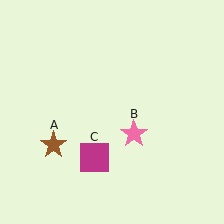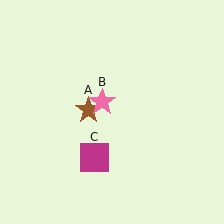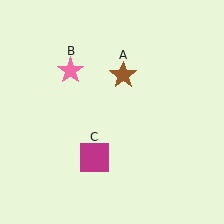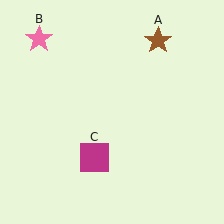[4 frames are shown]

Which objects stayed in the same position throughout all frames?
Magenta square (object C) remained stationary.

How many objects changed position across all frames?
2 objects changed position: brown star (object A), pink star (object B).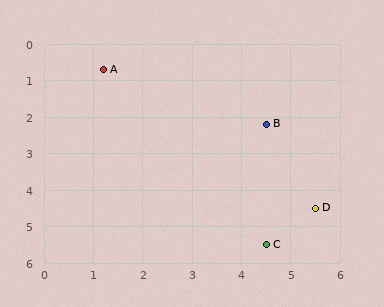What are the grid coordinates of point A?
Point A is at approximately (1.2, 0.7).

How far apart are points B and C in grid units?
Points B and C are about 3.3 grid units apart.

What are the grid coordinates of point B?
Point B is at approximately (4.5, 2.2).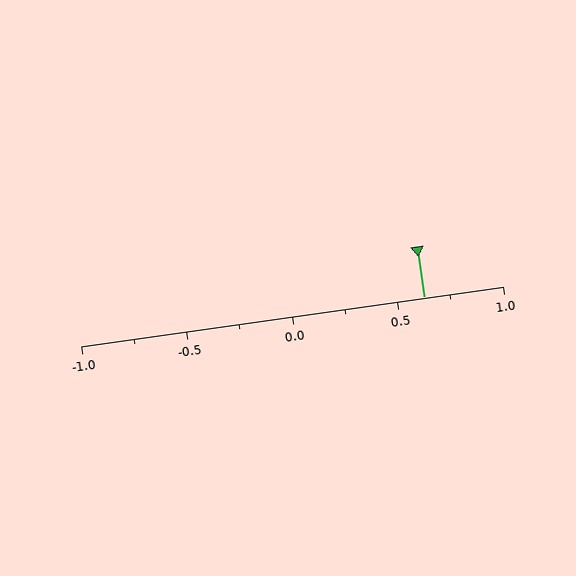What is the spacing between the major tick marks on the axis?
The major ticks are spaced 0.5 apart.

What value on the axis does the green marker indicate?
The marker indicates approximately 0.62.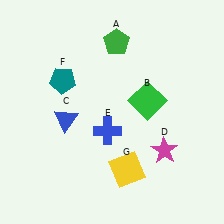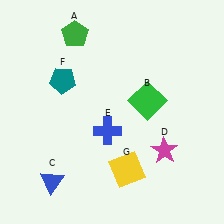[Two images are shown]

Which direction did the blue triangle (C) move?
The blue triangle (C) moved down.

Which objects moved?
The objects that moved are: the green pentagon (A), the blue triangle (C).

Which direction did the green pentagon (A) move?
The green pentagon (A) moved left.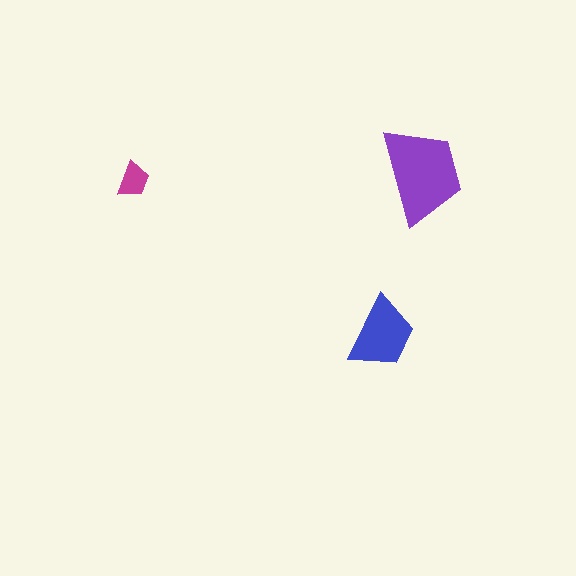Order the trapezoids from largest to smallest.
the purple one, the blue one, the magenta one.